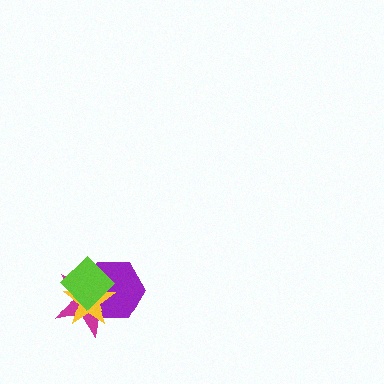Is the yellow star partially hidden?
Yes, it is partially covered by another shape.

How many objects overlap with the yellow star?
3 objects overlap with the yellow star.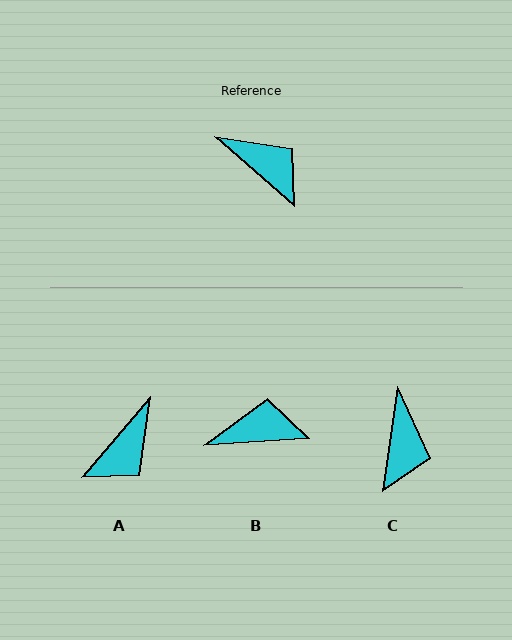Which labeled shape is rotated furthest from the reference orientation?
A, about 90 degrees away.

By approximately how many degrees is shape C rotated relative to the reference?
Approximately 57 degrees clockwise.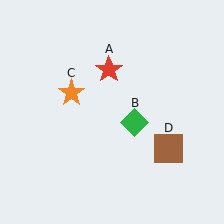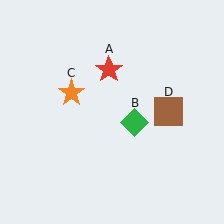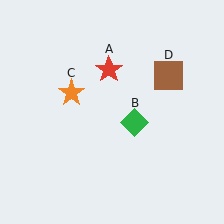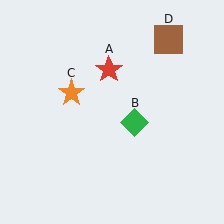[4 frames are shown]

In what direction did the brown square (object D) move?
The brown square (object D) moved up.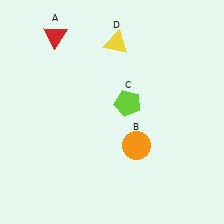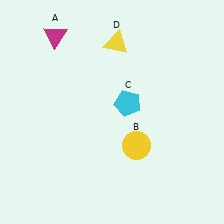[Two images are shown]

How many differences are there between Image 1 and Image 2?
There are 3 differences between the two images.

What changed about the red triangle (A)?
In Image 1, A is red. In Image 2, it changed to magenta.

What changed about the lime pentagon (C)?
In Image 1, C is lime. In Image 2, it changed to cyan.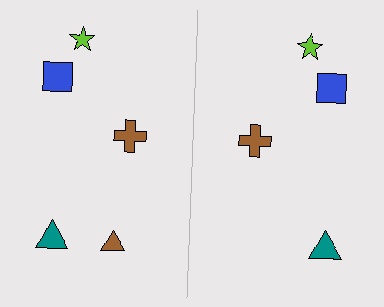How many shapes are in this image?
There are 9 shapes in this image.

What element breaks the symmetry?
A brown triangle is missing from the right side.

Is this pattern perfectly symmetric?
No, the pattern is not perfectly symmetric. A brown triangle is missing from the right side.